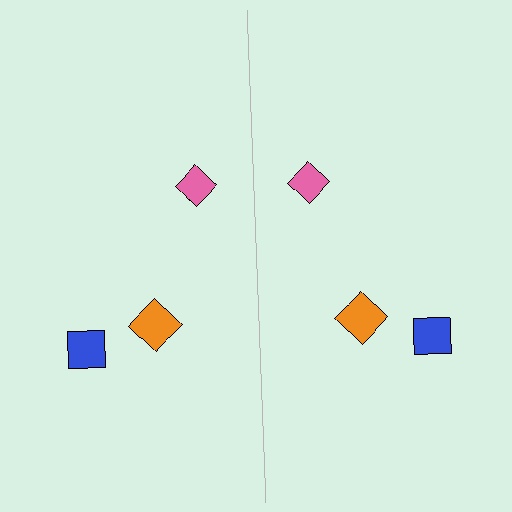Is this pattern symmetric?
Yes, this pattern has bilateral (reflection) symmetry.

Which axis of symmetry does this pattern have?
The pattern has a vertical axis of symmetry running through the center of the image.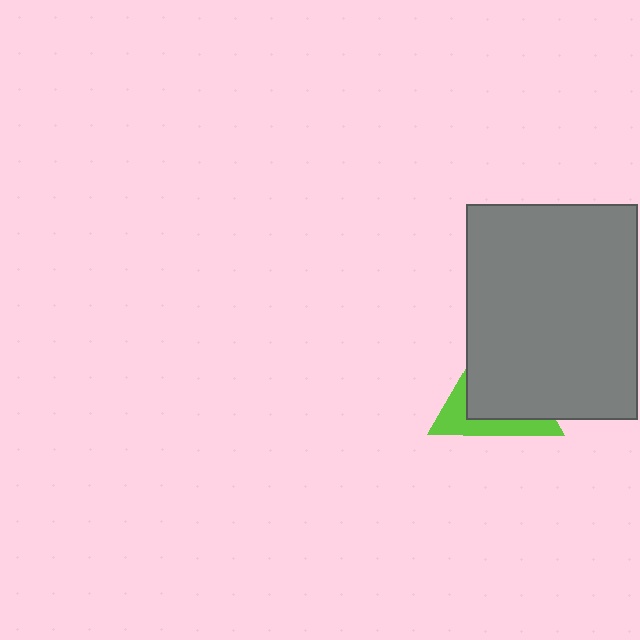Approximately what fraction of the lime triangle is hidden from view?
Roughly 66% of the lime triangle is hidden behind the gray rectangle.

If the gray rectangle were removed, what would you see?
You would see the complete lime triangle.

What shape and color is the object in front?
The object in front is a gray rectangle.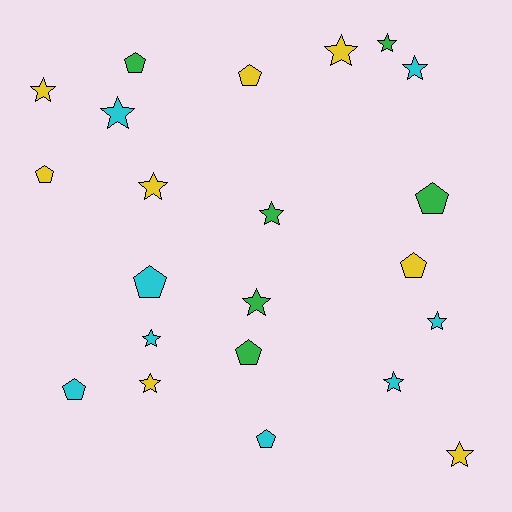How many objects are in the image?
There are 22 objects.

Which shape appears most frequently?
Star, with 13 objects.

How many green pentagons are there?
There are 3 green pentagons.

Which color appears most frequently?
Cyan, with 8 objects.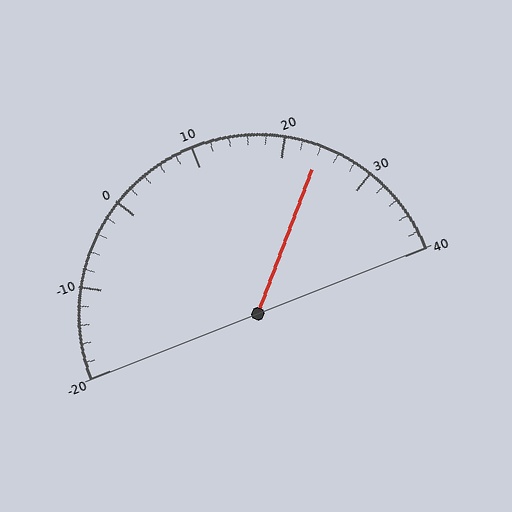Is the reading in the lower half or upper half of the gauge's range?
The reading is in the upper half of the range (-20 to 40).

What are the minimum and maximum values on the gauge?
The gauge ranges from -20 to 40.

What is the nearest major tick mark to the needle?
The nearest major tick mark is 20.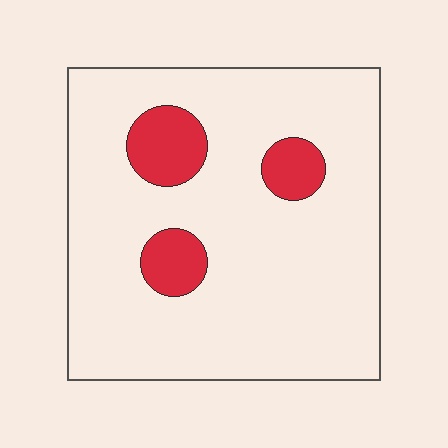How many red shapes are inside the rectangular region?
3.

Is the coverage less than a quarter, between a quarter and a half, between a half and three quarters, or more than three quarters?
Less than a quarter.